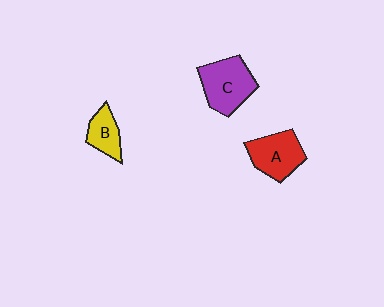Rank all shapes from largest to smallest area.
From largest to smallest: C (purple), A (red), B (yellow).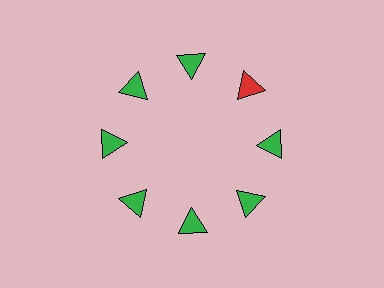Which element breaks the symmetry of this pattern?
The red triangle at roughly the 2 o'clock position breaks the symmetry. All other shapes are green triangles.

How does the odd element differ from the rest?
It has a different color: red instead of green.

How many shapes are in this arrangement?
There are 8 shapes arranged in a ring pattern.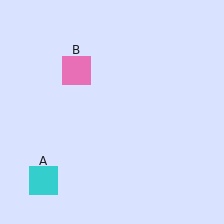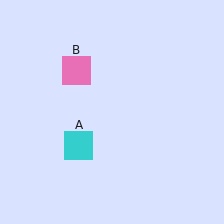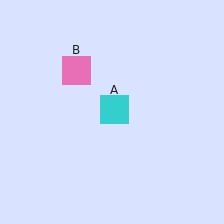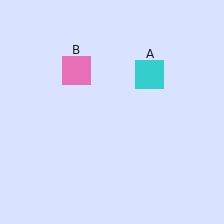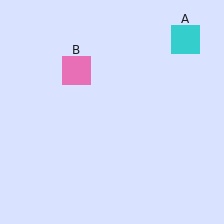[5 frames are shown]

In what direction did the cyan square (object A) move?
The cyan square (object A) moved up and to the right.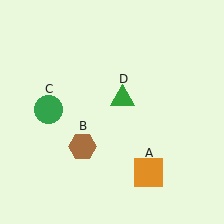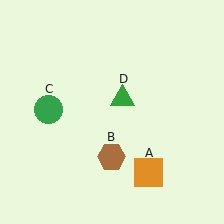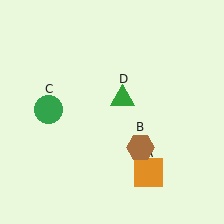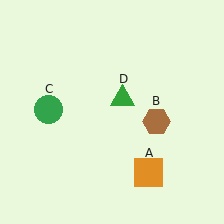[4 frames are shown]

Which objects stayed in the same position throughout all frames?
Orange square (object A) and green circle (object C) and green triangle (object D) remained stationary.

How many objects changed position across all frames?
1 object changed position: brown hexagon (object B).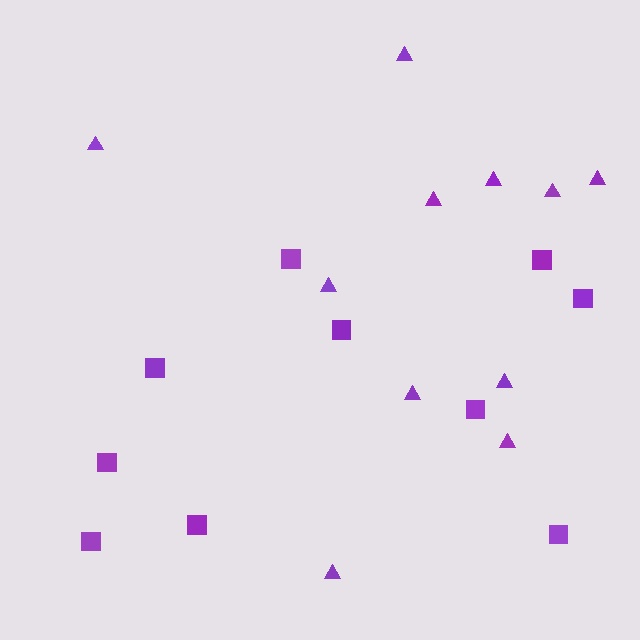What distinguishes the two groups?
There are 2 groups: one group of squares (10) and one group of triangles (11).